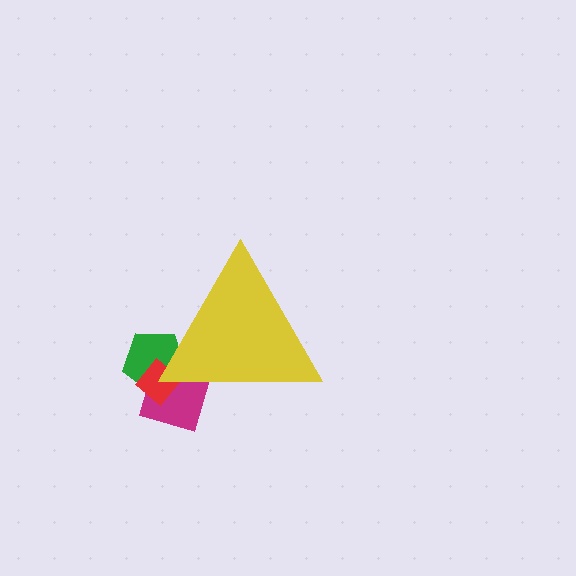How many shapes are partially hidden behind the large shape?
3 shapes are partially hidden.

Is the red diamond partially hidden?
Yes, the red diamond is partially hidden behind the yellow triangle.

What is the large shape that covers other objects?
A yellow triangle.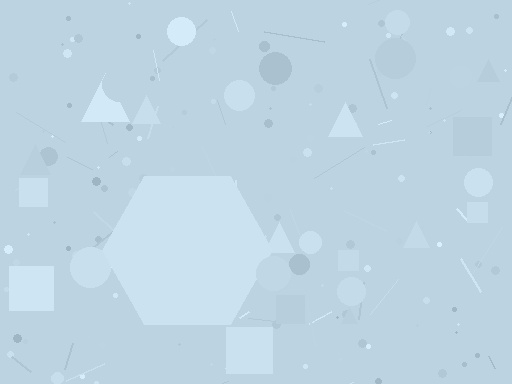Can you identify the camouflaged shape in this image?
The camouflaged shape is a hexagon.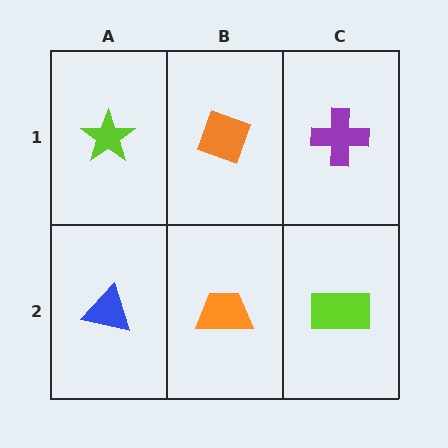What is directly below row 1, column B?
An orange trapezoid.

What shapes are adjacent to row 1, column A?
A blue triangle (row 2, column A), an orange diamond (row 1, column B).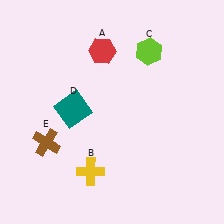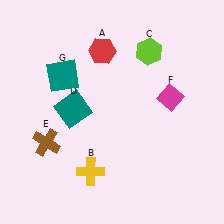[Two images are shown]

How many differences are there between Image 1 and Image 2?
There are 2 differences between the two images.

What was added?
A magenta diamond (F), a teal square (G) were added in Image 2.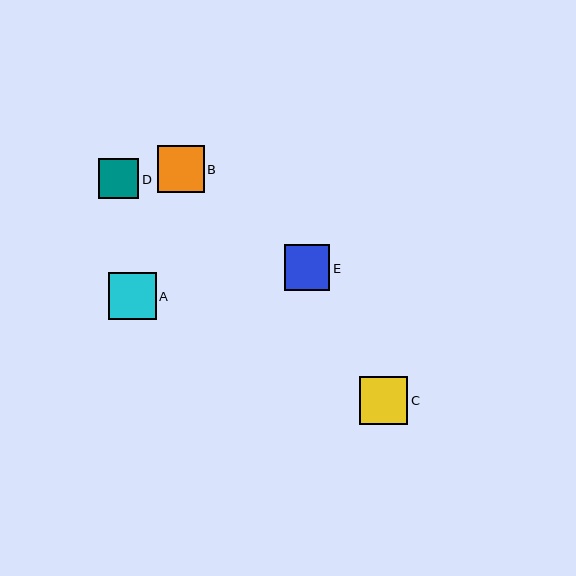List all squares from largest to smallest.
From largest to smallest: C, B, A, E, D.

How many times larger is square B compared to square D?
Square B is approximately 1.2 times the size of square D.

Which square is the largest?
Square C is the largest with a size of approximately 48 pixels.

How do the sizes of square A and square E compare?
Square A and square E are approximately the same size.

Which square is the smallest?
Square D is the smallest with a size of approximately 40 pixels.